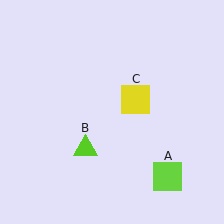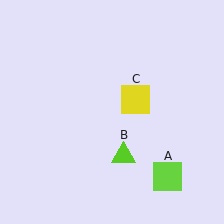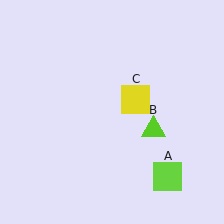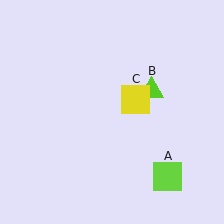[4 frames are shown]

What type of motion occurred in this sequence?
The lime triangle (object B) rotated counterclockwise around the center of the scene.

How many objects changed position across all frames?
1 object changed position: lime triangle (object B).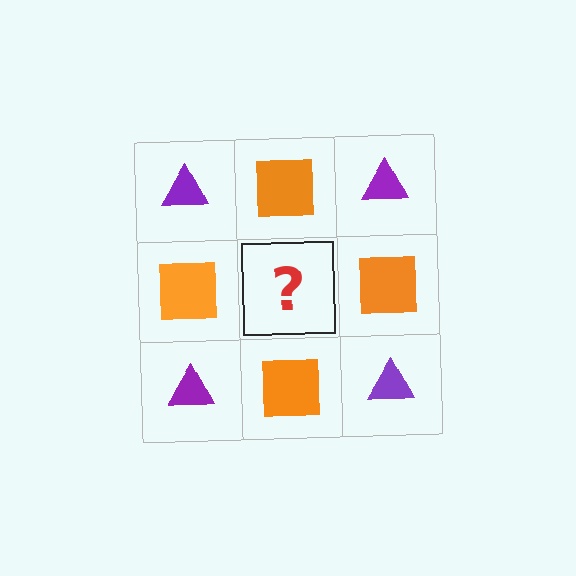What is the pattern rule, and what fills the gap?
The rule is that it alternates purple triangle and orange square in a checkerboard pattern. The gap should be filled with a purple triangle.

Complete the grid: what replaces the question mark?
The question mark should be replaced with a purple triangle.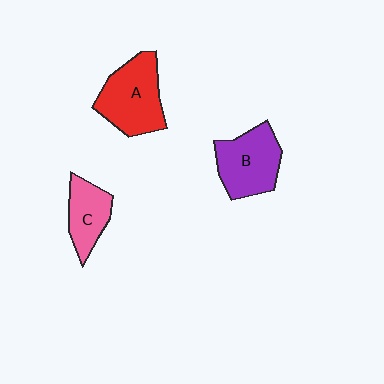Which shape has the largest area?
Shape A (red).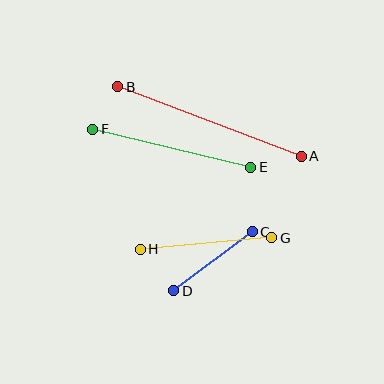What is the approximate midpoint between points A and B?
The midpoint is at approximately (210, 121) pixels.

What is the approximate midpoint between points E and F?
The midpoint is at approximately (172, 148) pixels.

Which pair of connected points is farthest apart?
Points A and B are farthest apart.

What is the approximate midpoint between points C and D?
The midpoint is at approximately (213, 261) pixels.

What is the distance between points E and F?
The distance is approximately 163 pixels.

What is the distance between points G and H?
The distance is approximately 132 pixels.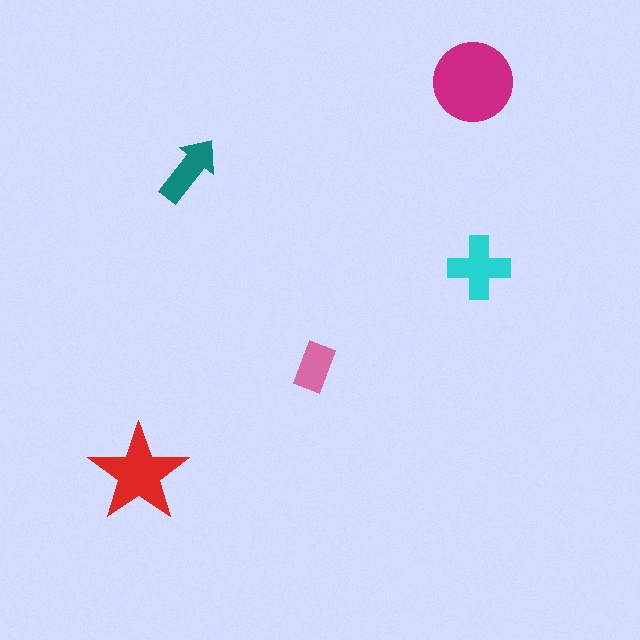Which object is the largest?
The magenta circle.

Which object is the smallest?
The pink rectangle.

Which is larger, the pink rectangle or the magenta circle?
The magenta circle.